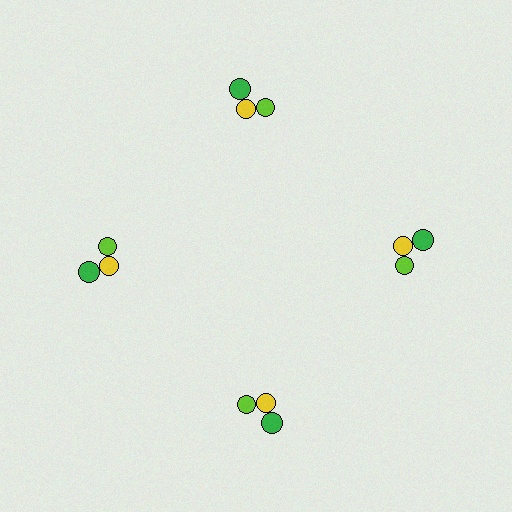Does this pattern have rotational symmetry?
Yes, this pattern has 4-fold rotational symmetry. It looks the same after rotating 90 degrees around the center.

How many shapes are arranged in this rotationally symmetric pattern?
There are 12 shapes, arranged in 4 groups of 3.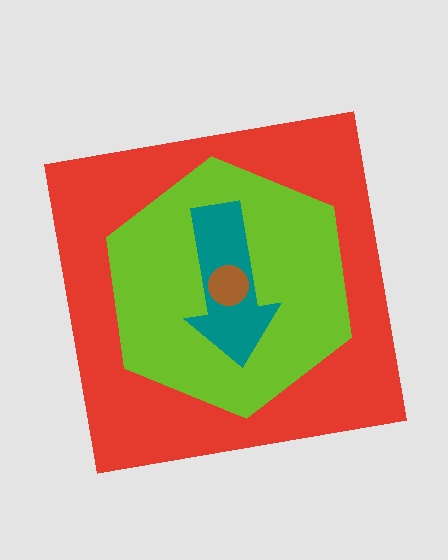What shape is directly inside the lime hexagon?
The teal arrow.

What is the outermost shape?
The red square.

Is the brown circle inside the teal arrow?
Yes.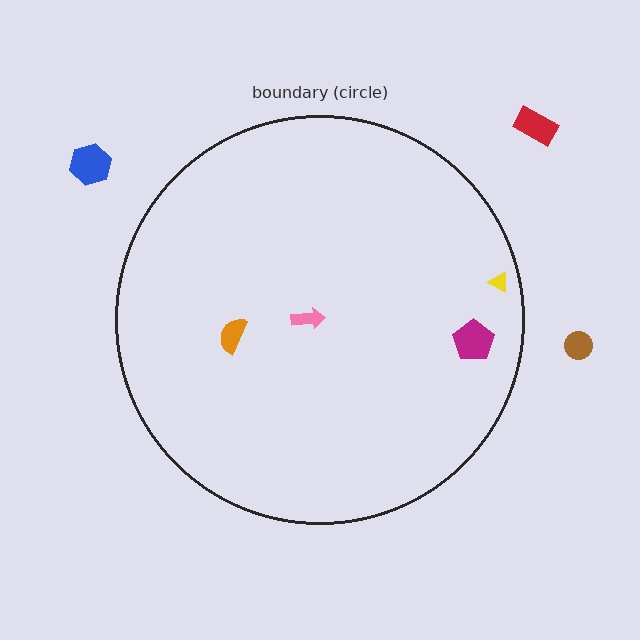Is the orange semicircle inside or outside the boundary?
Inside.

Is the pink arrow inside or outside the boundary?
Inside.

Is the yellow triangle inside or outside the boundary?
Inside.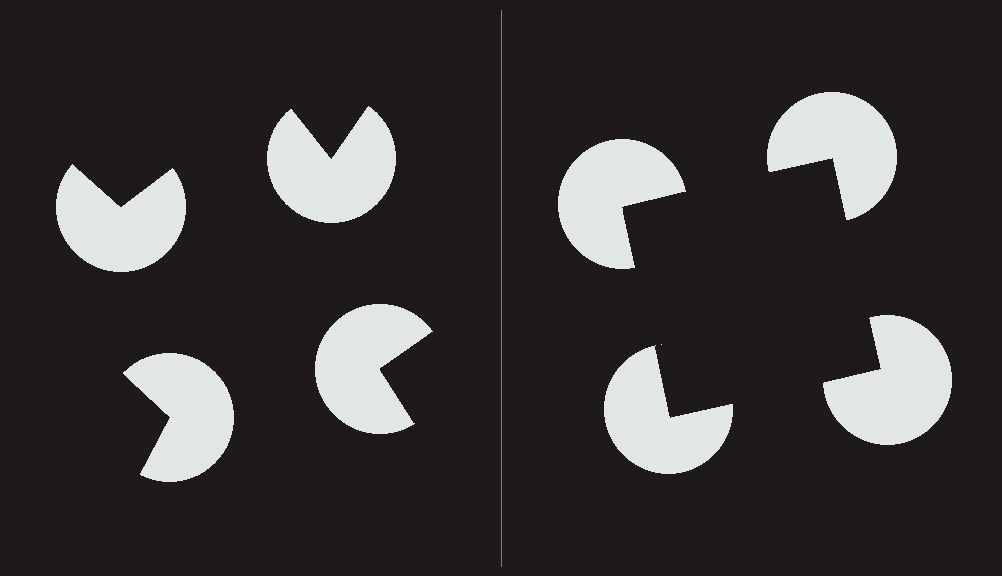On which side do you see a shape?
An illusory square appears on the right side. On the left side the wedge cuts are rotated, so no coherent shape forms.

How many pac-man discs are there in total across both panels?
8 — 4 on each side.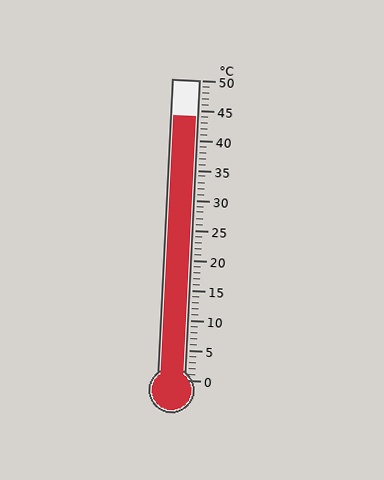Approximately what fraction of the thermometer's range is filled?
The thermometer is filled to approximately 90% of its range.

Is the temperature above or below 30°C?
The temperature is above 30°C.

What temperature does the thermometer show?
The thermometer shows approximately 44°C.